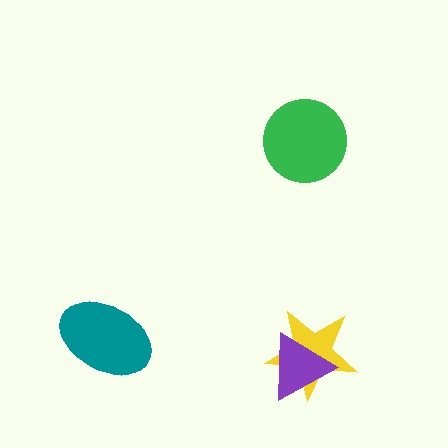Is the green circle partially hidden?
No, no other shape covers it.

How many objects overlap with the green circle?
0 objects overlap with the green circle.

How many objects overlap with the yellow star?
1 object overlaps with the yellow star.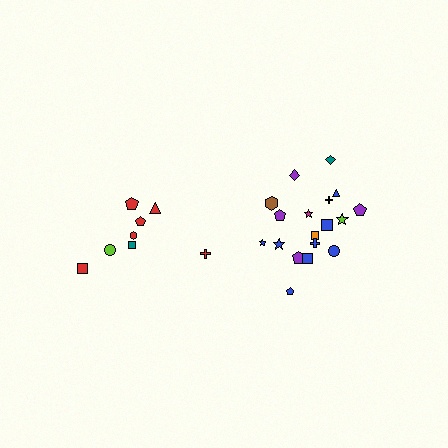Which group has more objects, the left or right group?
The right group.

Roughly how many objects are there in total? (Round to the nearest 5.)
Roughly 25 objects in total.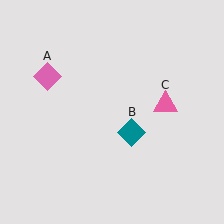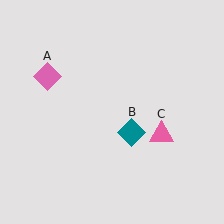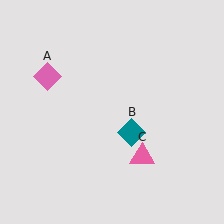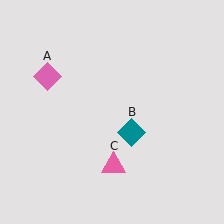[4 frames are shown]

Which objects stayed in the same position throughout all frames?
Pink diamond (object A) and teal diamond (object B) remained stationary.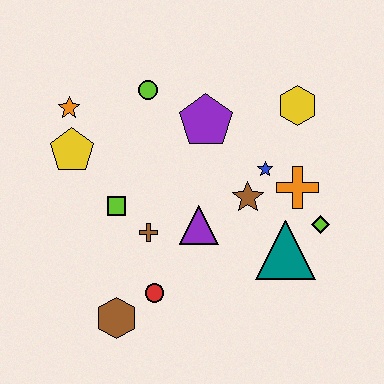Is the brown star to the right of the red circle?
Yes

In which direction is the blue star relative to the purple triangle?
The blue star is to the right of the purple triangle.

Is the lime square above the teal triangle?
Yes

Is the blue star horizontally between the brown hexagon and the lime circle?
No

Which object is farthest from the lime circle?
The brown hexagon is farthest from the lime circle.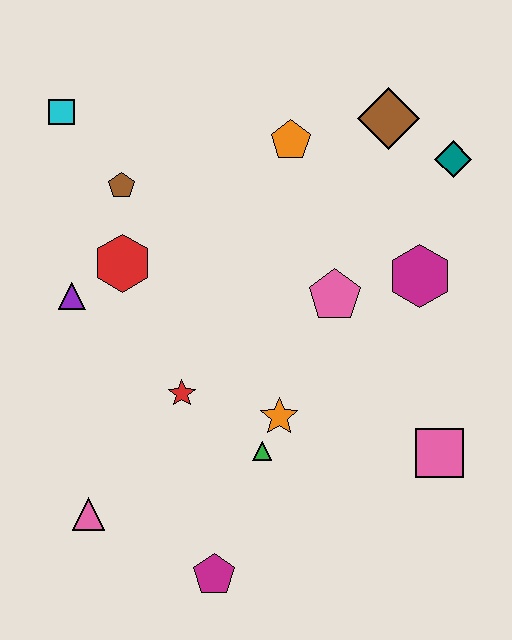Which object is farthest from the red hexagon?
The pink square is farthest from the red hexagon.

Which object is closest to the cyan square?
The brown pentagon is closest to the cyan square.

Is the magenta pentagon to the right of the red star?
Yes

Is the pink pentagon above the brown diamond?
No